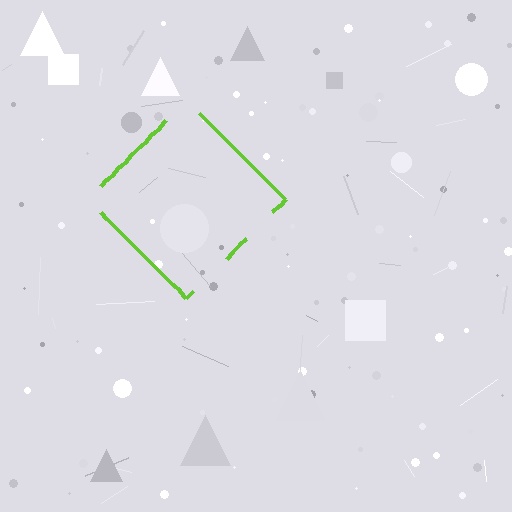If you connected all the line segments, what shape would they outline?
They would outline a diamond.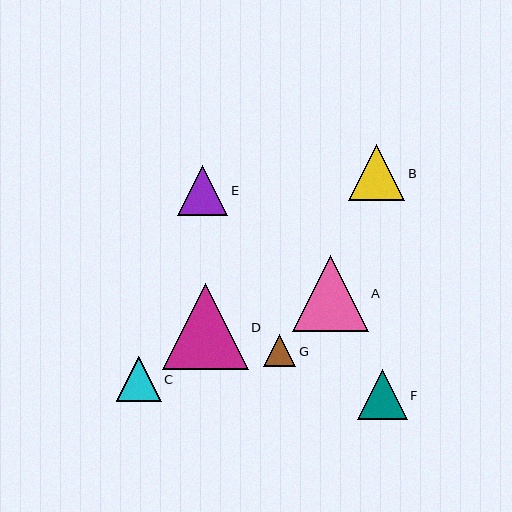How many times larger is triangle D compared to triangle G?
Triangle D is approximately 2.7 times the size of triangle G.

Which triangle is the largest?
Triangle D is the largest with a size of approximately 86 pixels.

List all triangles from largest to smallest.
From largest to smallest: D, A, B, E, F, C, G.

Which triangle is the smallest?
Triangle G is the smallest with a size of approximately 32 pixels.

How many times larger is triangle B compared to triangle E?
Triangle B is approximately 1.1 times the size of triangle E.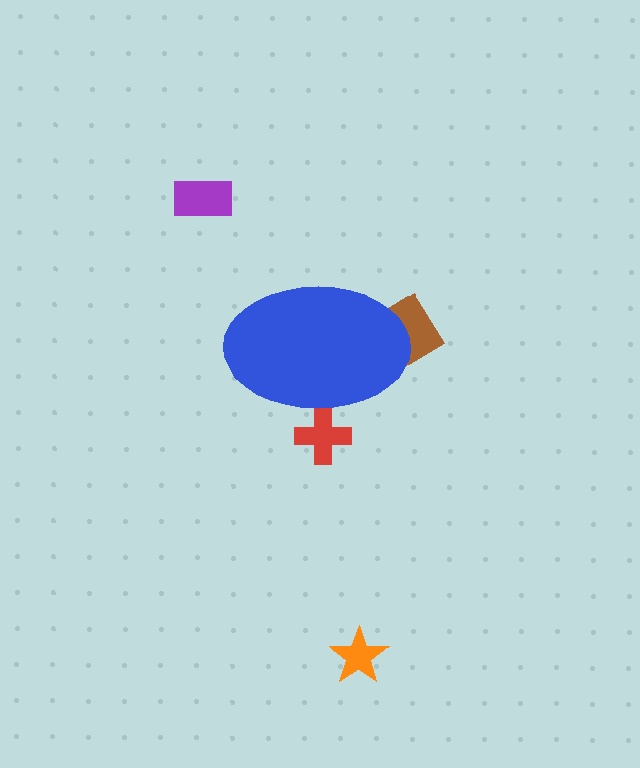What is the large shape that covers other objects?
A blue ellipse.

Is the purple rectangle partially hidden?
No, the purple rectangle is fully visible.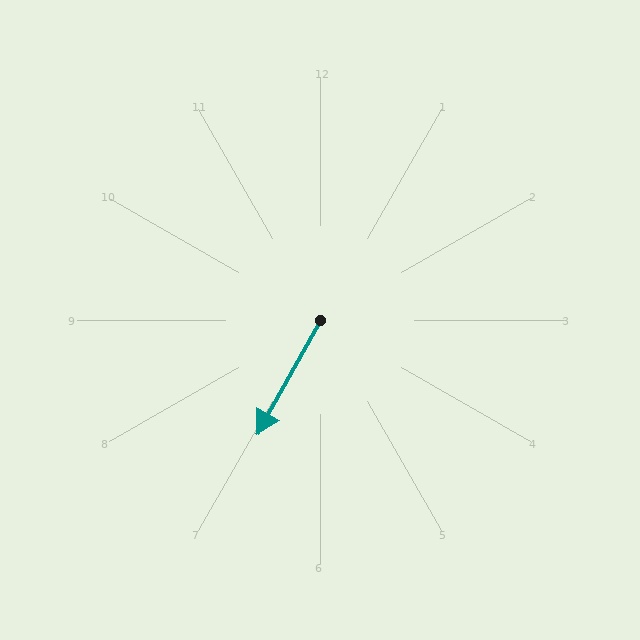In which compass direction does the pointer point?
Southwest.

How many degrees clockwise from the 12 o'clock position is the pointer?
Approximately 209 degrees.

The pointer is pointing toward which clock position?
Roughly 7 o'clock.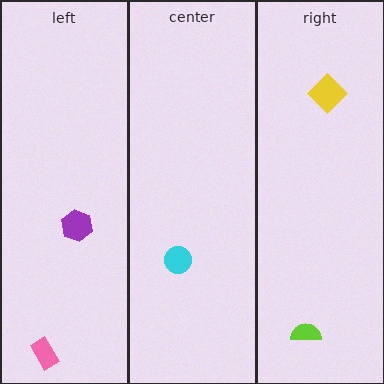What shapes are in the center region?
The cyan circle.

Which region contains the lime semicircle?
The right region.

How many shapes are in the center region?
1.